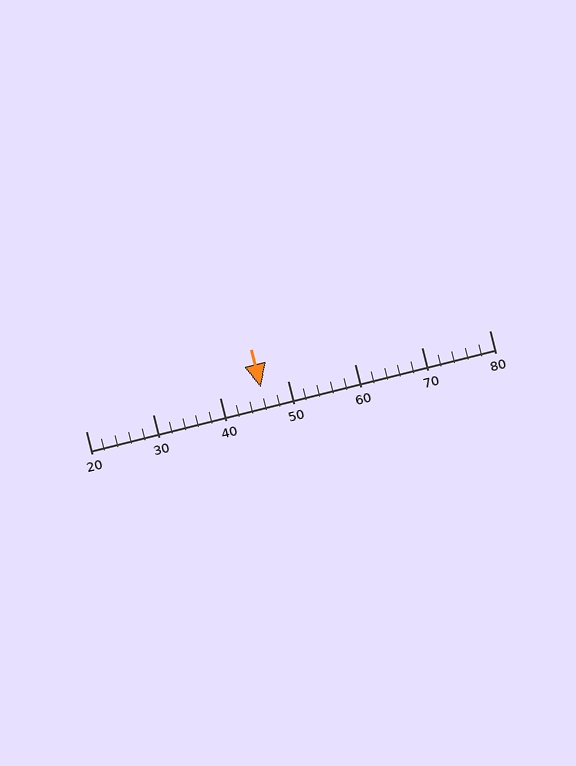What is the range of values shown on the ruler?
The ruler shows values from 20 to 80.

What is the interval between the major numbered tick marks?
The major tick marks are spaced 10 units apart.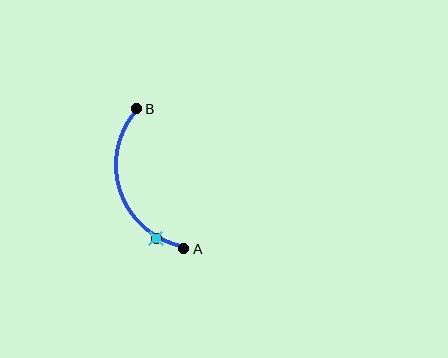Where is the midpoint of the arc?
The arc midpoint is the point on the curve farthest from the straight line joining A and B. It sits to the left of that line.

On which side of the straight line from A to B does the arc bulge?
The arc bulges to the left of the straight line connecting A and B.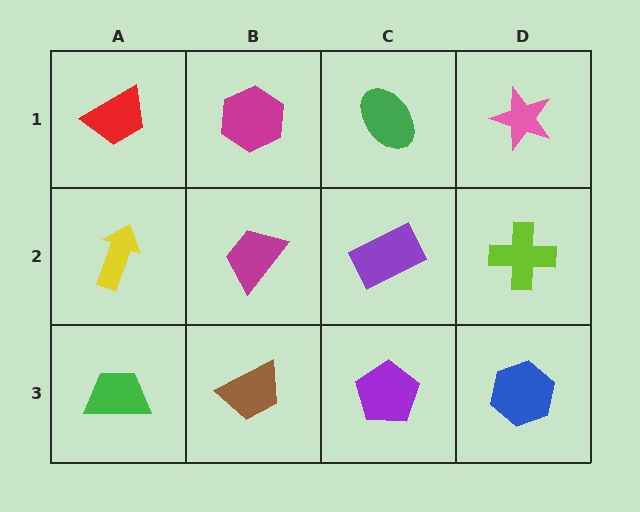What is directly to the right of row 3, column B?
A purple pentagon.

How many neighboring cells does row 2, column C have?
4.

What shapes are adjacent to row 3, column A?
A yellow arrow (row 2, column A), a brown trapezoid (row 3, column B).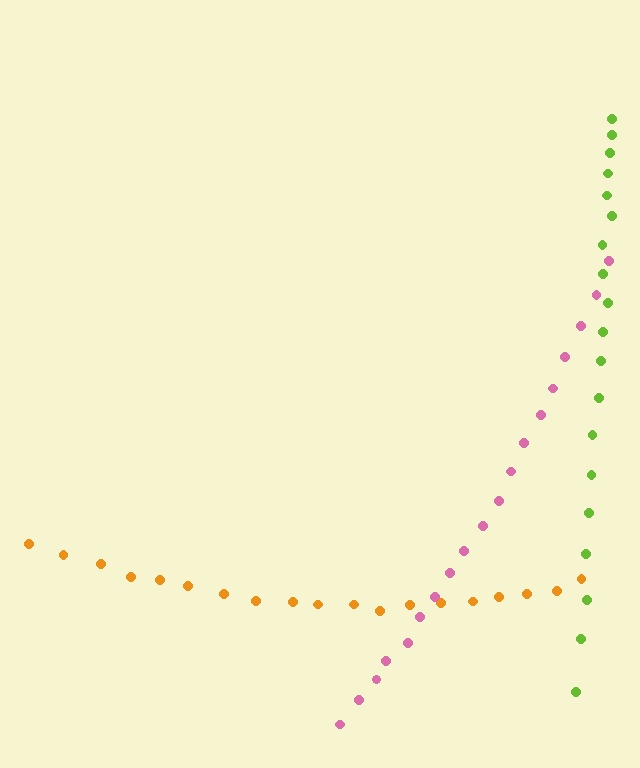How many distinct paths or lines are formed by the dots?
There are 3 distinct paths.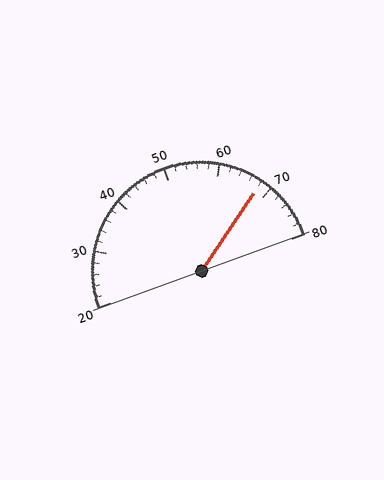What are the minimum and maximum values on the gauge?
The gauge ranges from 20 to 80.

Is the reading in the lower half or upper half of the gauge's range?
The reading is in the upper half of the range (20 to 80).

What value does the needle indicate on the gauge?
The needle indicates approximately 68.